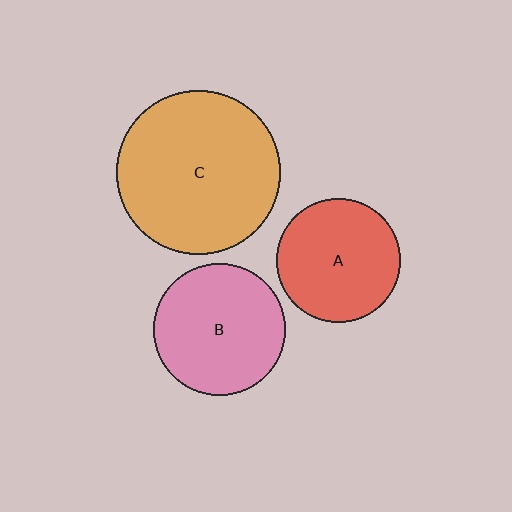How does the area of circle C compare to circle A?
Approximately 1.8 times.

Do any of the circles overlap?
No, none of the circles overlap.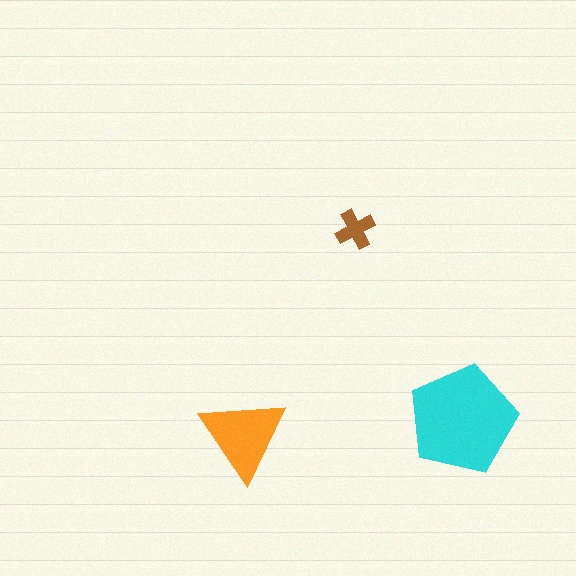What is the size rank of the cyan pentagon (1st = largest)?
1st.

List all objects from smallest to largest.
The brown cross, the orange triangle, the cyan pentagon.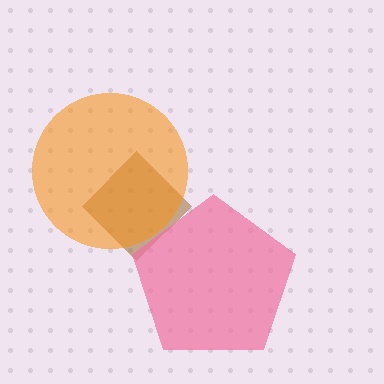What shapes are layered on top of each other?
The layered shapes are: a brown diamond, a pink pentagon, an orange circle.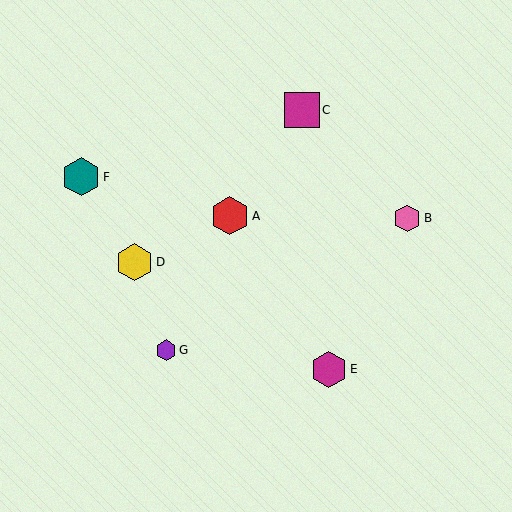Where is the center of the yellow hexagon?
The center of the yellow hexagon is at (135, 262).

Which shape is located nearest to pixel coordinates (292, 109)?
The magenta square (labeled C) at (302, 110) is nearest to that location.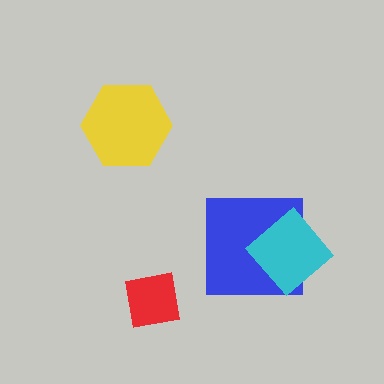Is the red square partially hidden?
No, no other shape covers it.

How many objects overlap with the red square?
0 objects overlap with the red square.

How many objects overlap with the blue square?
1 object overlaps with the blue square.